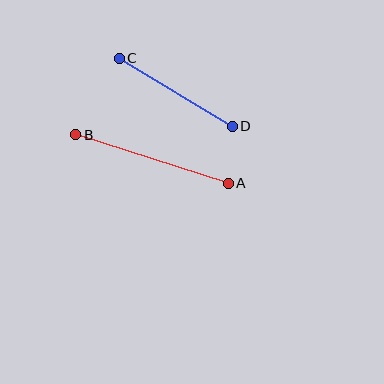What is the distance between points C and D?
The distance is approximately 132 pixels.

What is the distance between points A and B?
The distance is approximately 160 pixels.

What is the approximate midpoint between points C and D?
The midpoint is at approximately (176, 92) pixels.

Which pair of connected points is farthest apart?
Points A and B are farthest apart.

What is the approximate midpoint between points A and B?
The midpoint is at approximately (152, 159) pixels.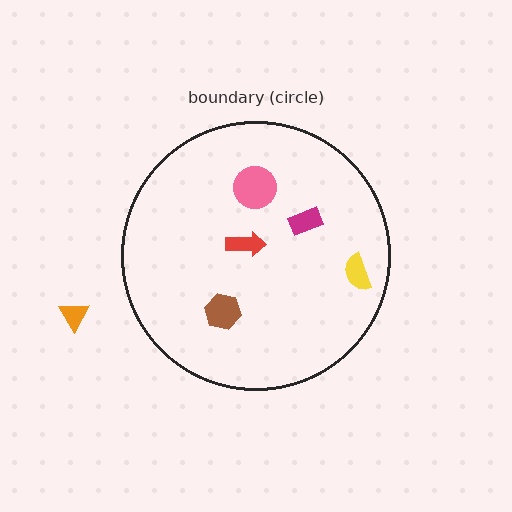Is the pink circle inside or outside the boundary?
Inside.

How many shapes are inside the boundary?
5 inside, 1 outside.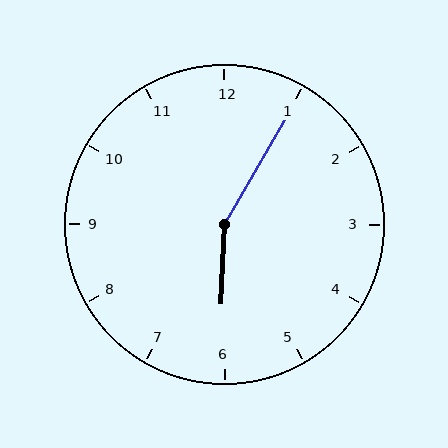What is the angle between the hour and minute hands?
Approximately 152 degrees.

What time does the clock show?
6:05.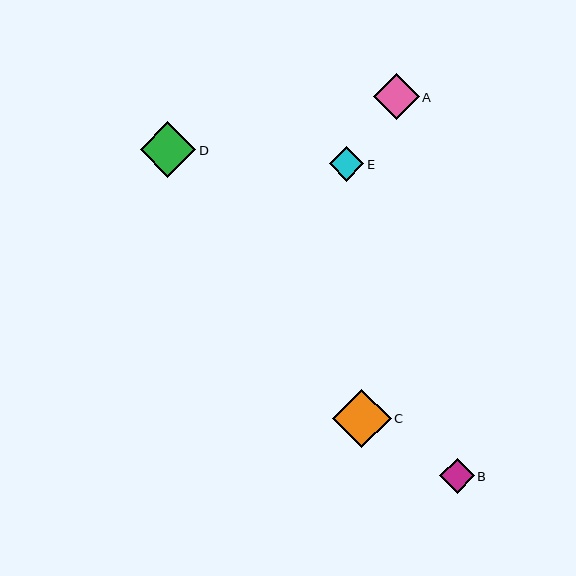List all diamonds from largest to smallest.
From largest to smallest: C, D, A, B, E.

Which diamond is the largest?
Diamond C is the largest with a size of approximately 59 pixels.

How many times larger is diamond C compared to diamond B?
Diamond C is approximately 1.7 times the size of diamond B.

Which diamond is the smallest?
Diamond E is the smallest with a size of approximately 34 pixels.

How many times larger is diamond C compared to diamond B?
Diamond C is approximately 1.7 times the size of diamond B.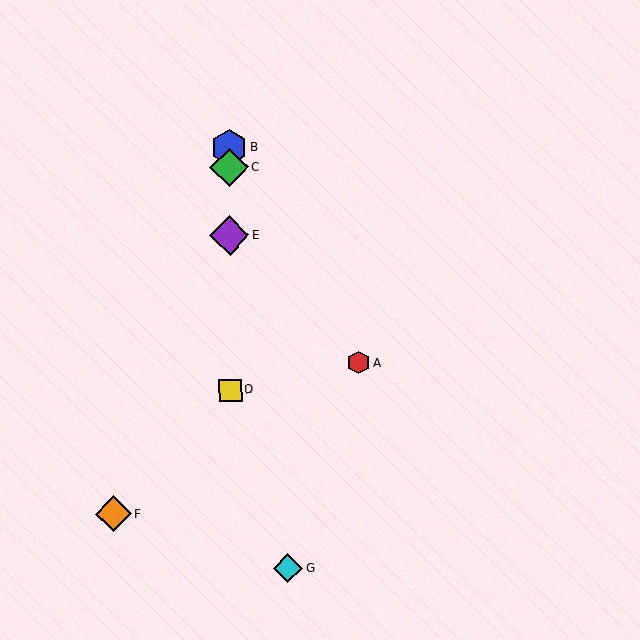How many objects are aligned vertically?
4 objects (B, C, D, E) are aligned vertically.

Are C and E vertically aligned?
Yes, both are at x≈229.